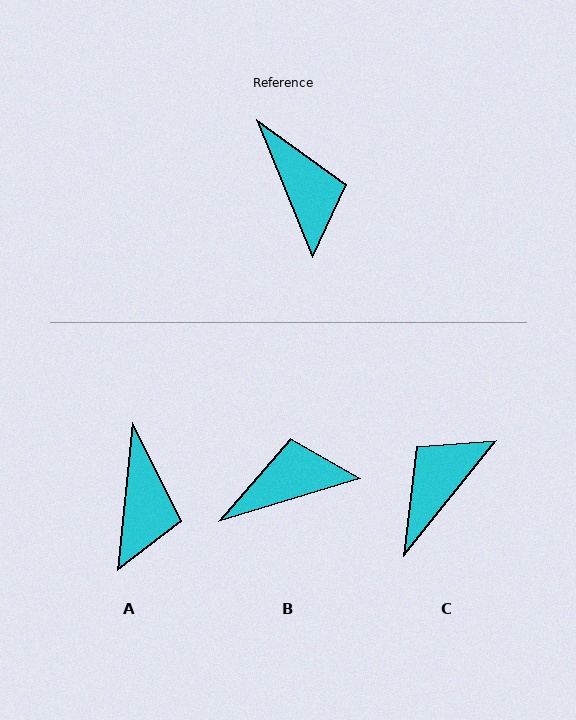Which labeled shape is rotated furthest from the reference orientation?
C, about 119 degrees away.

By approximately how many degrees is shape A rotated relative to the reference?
Approximately 28 degrees clockwise.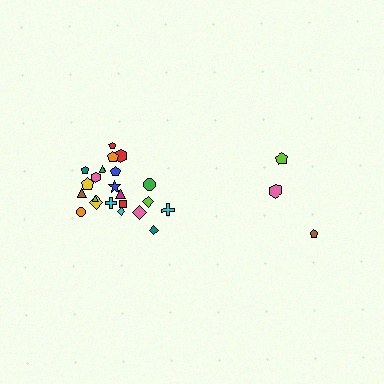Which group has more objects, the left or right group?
The left group.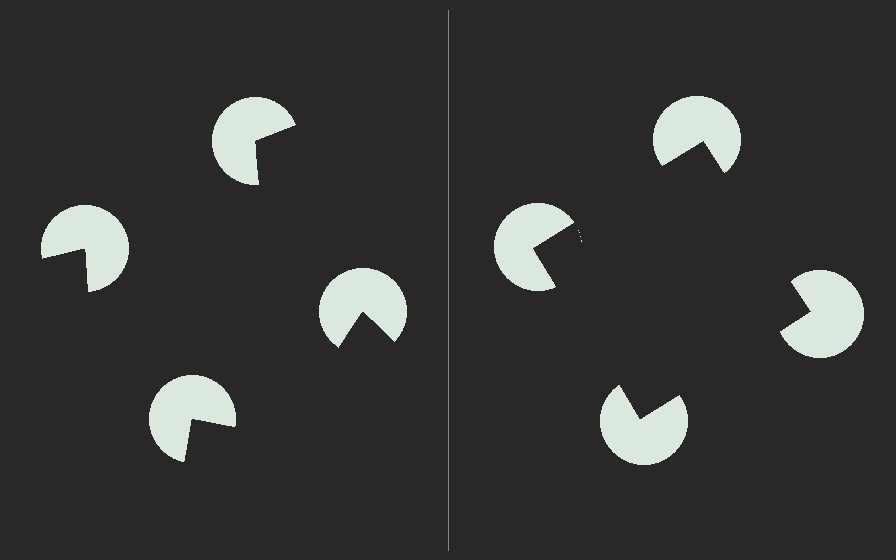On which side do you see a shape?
An illusory square appears on the right side. On the left side the wedge cuts are rotated, so no coherent shape forms.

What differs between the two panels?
The pac-man discs are positioned identically on both sides; only the wedge orientations differ. On the right they align to a square; on the left they are misaligned.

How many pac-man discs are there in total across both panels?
8 — 4 on each side.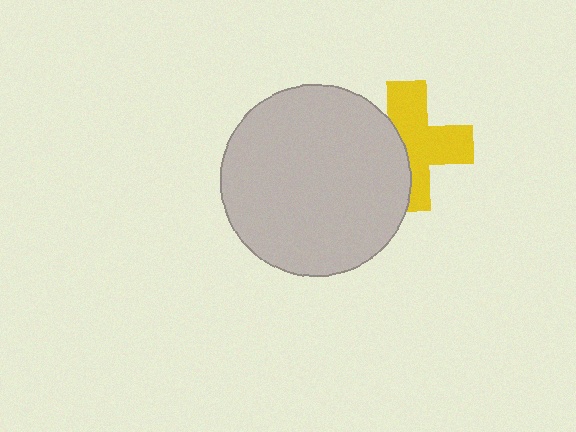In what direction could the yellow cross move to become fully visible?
The yellow cross could move right. That would shift it out from behind the light gray circle entirely.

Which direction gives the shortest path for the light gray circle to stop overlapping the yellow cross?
Moving left gives the shortest separation.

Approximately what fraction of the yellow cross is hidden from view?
Roughly 38% of the yellow cross is hidden behind the light gray circle.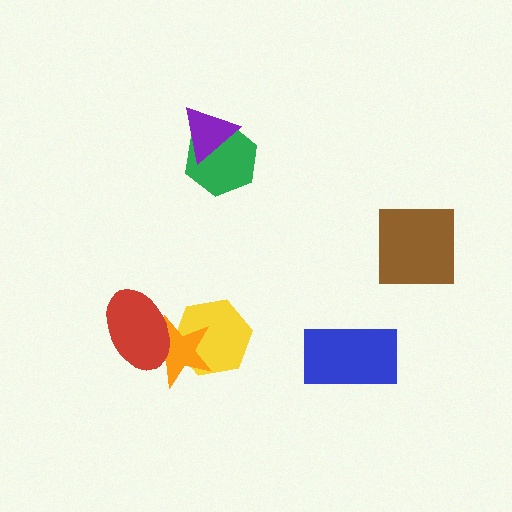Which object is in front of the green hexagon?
The purple triangle is in front of the green hexagon.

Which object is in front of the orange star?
The red ellipse is in front of the orange star.